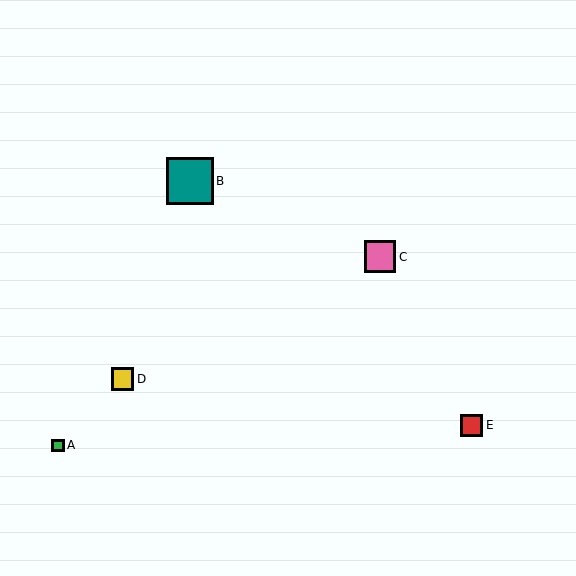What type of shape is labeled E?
Shape E is a red square.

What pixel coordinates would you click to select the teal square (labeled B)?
Click at (190, 181) to select the teal square B.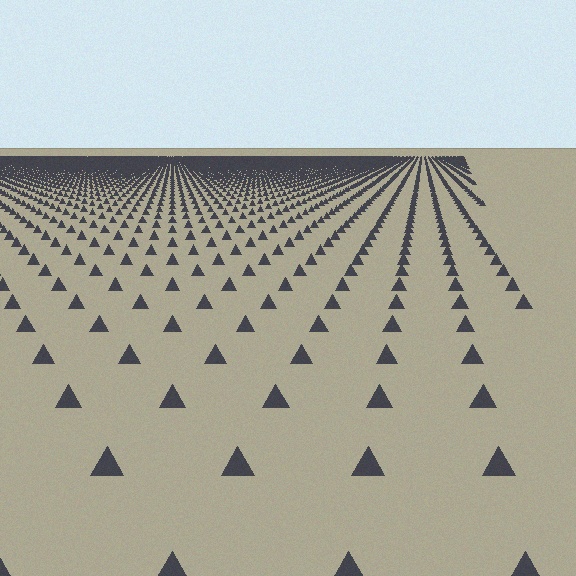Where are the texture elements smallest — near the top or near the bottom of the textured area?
Near the top.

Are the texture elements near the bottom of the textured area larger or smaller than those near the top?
Larger. Near the bottom, elements are closer to the viewer and appear at a bigger on-screen size.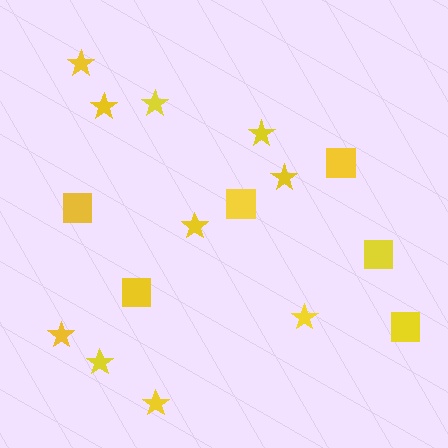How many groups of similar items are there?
There are 2 groups: one group of stars (10) and one group of squares (6).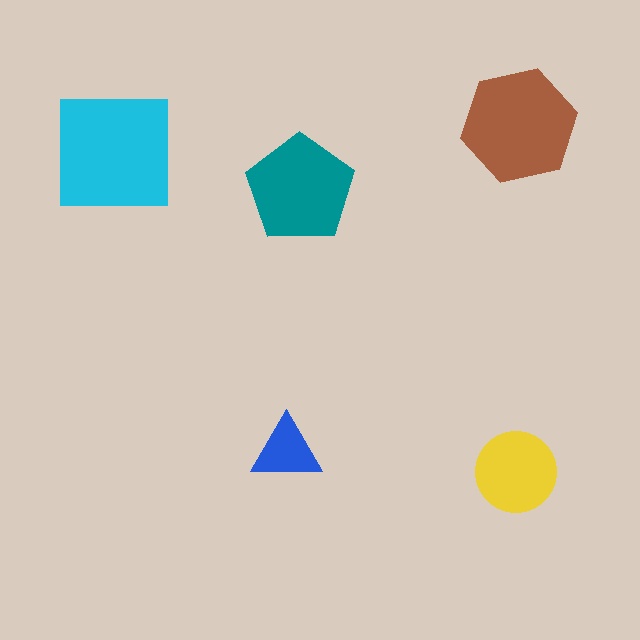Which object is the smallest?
The blue triangle.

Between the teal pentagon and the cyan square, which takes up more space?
The cyan square.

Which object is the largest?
The cyan square.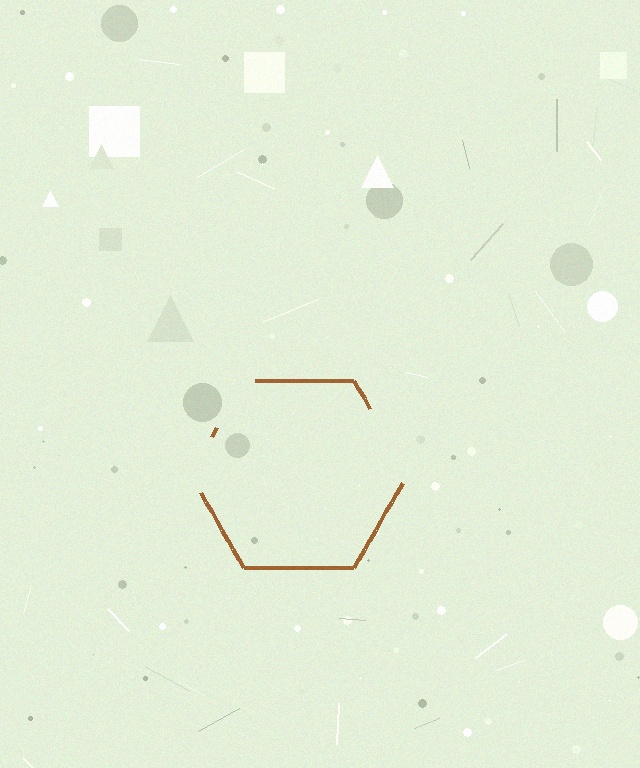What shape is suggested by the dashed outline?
The dashed outline suggests a hexagon.